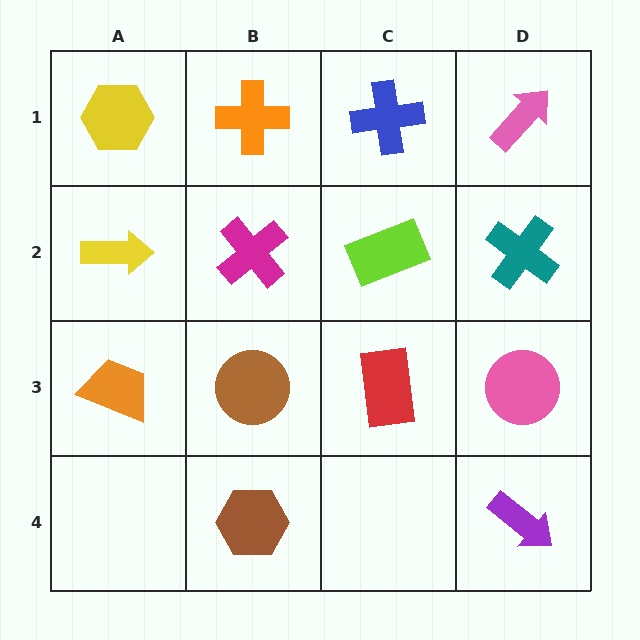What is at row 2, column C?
A lime rectangle.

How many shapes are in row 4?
2 shapes.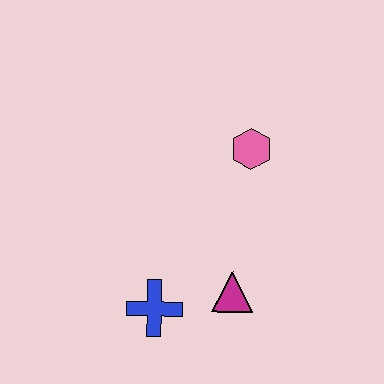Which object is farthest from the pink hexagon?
The blue cross is farthest from the pink hexagon.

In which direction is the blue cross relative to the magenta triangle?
The blue cross is to the left of the magenta triangle.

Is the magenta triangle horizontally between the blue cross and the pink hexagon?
Yes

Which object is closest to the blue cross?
The magenta triangle is closest to the blue cross.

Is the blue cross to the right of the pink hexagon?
No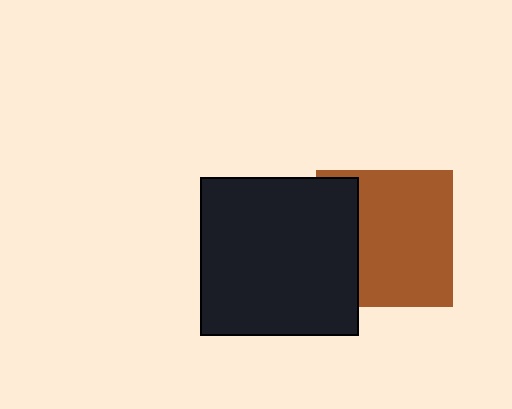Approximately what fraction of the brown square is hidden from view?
Roughly 30% of the brown square is hidden behind the black square.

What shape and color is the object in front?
The object in front is a black square.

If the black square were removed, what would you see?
You would see the complete brown square.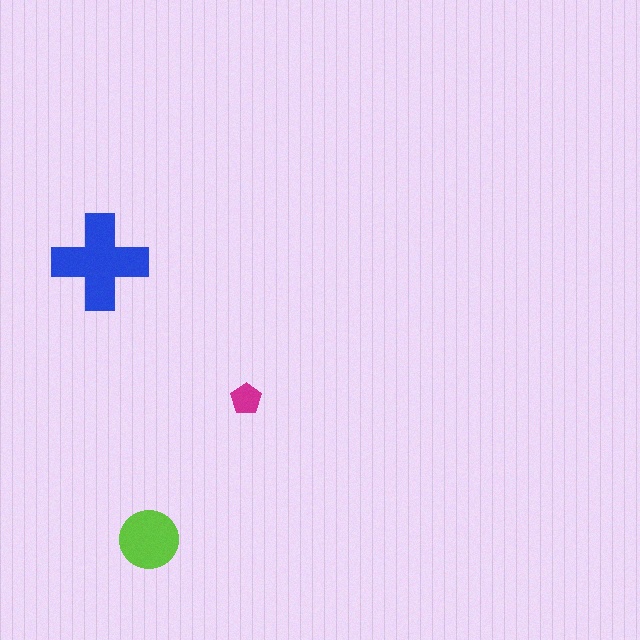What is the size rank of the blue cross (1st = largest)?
1st.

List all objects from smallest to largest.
The magenta pentagon, the lime circle, the blue cross.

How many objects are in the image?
There are 3 objects in the image.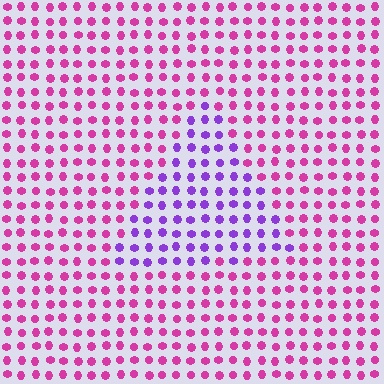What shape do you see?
I see a triangle.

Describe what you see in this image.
The image is filled with small magenta elements in a uniform arrangement. A triangle-shaped region is visible where the elements are tinted to a slightly different hue, forming a subtle color boundary.